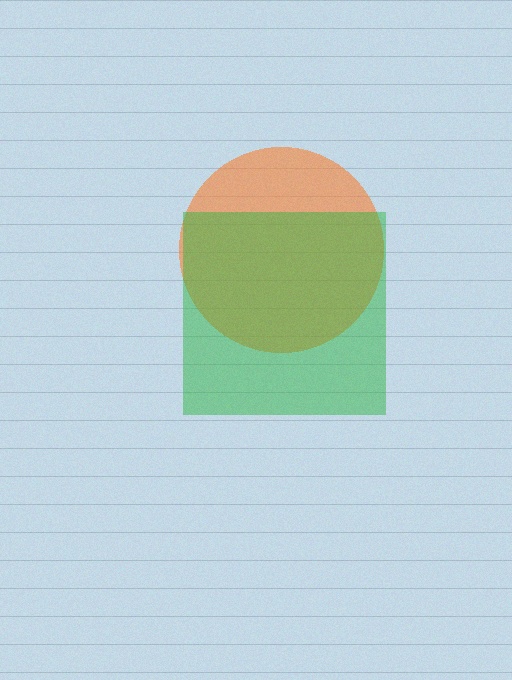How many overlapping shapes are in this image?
There are 2 overlapping shapes in the image.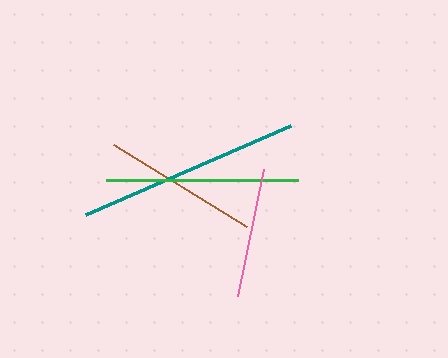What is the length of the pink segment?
The pink segment is approximately 130 pixels long.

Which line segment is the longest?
The teal line is the longest at approximately 223 pixels.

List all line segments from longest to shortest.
From longest to shortest: teal, green, brown, pink.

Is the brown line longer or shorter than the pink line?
The brown line is longer than the pink line.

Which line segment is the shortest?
The pink line is the shortest at approximately 130 pixels.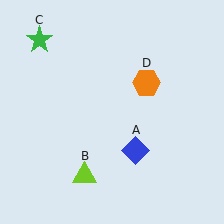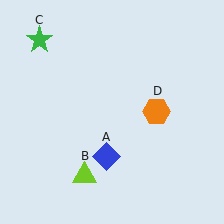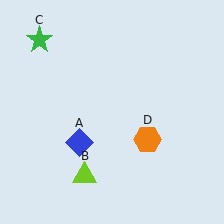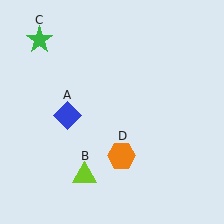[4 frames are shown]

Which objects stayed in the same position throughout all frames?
Lime triangle (object B) and green star (object C) remained stationary.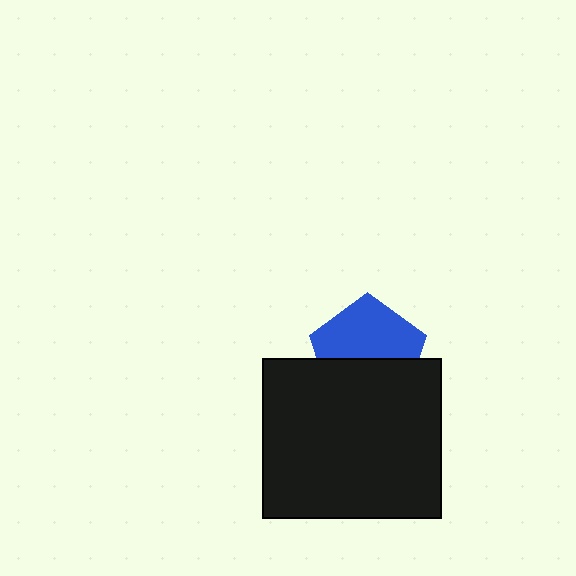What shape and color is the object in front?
The object in front is a black rectangle.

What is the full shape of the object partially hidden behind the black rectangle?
The partially hidden object is a blue pentagon.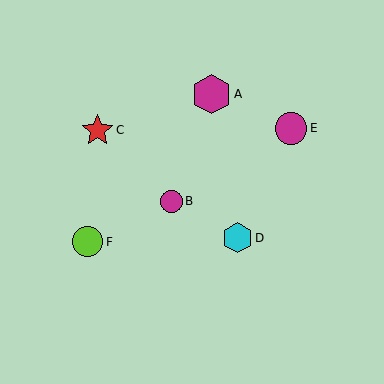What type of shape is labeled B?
Shape B is a magenta circle.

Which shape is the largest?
The magenta hexagon (labeled A) is the largest.